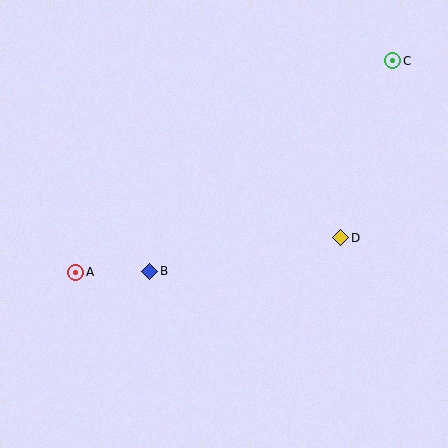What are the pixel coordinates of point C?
Point C is at (393, 61).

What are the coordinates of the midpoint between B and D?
The midpoint between B and D is at (245, 255).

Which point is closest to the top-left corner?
Point A is closest to the top-left corner.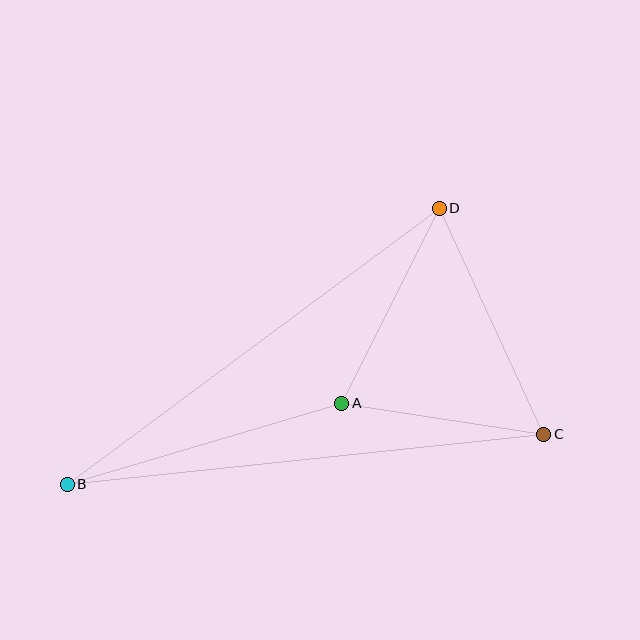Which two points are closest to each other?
Points A and C are closest to each other.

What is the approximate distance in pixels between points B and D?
The distance between B and D is approximately 463 pixels.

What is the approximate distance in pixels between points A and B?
The distance between A and B is approximately 286 pixels.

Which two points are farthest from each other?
Points B and C are farthest from each other.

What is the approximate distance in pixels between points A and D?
The distance between A and D is approximately 218 pixels.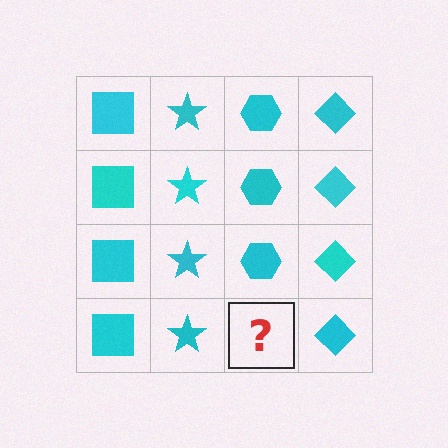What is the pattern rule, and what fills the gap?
The rule is that each column has a consistent shape. The gap should be filled with a cyan hexagon.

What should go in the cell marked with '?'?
The missing cell should contain a cyan hexagon.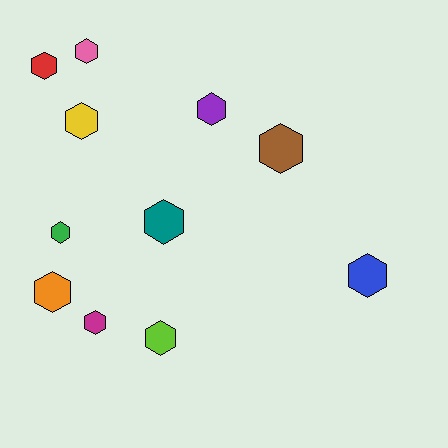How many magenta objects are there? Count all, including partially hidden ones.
There is 1 magenta object.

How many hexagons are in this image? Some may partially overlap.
There are 11 hexagons.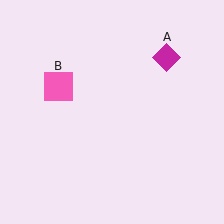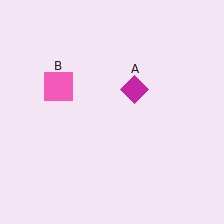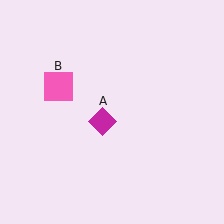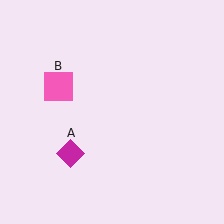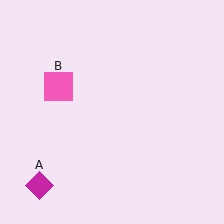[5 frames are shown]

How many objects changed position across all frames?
1 object changed position: magenta diamond (object A).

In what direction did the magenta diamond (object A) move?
The magenta diamond (object A) moved down and to the left.